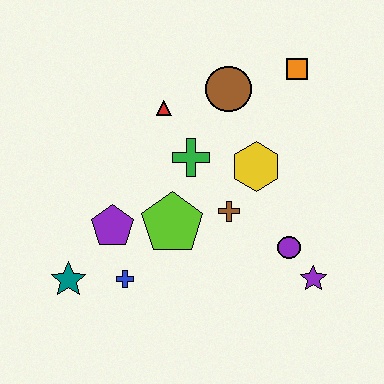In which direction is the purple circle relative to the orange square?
The purple circle is below the orange square.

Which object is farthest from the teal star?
The orange square is farthest from the teal star.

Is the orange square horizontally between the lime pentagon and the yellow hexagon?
No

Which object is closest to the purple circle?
The purple star is closest to the purple circle.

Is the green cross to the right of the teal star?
Yes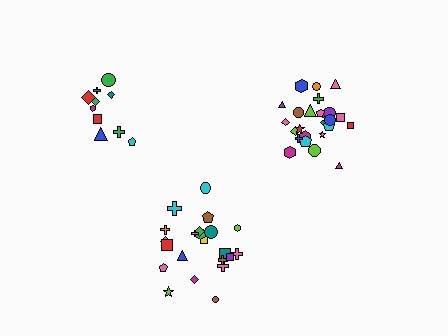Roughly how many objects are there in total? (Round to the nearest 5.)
Roughly 55 objects in total.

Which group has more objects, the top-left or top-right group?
The top-right group.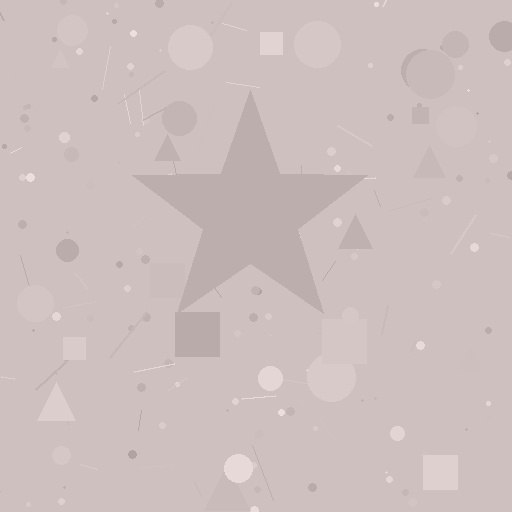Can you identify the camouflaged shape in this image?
The camouflaged shape is a star.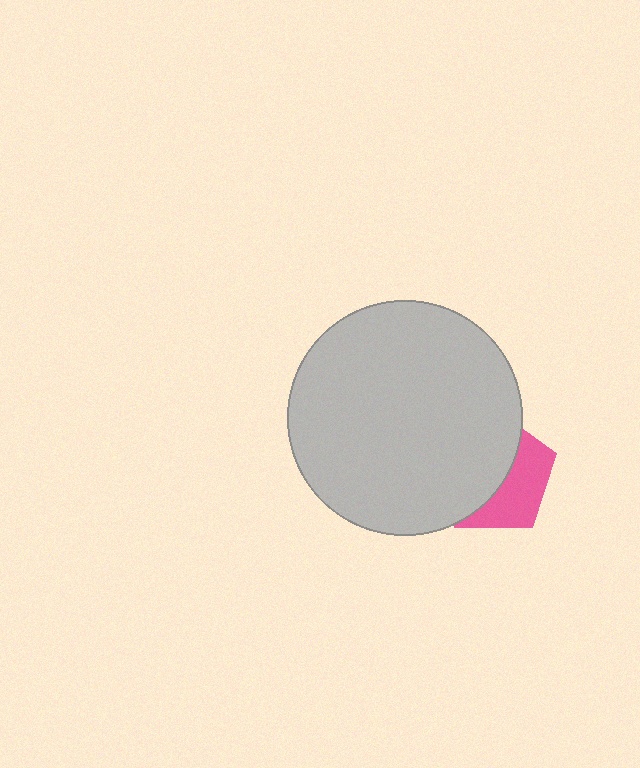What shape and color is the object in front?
The object in front is a light gray circle.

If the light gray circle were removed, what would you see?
You would see the complete pink pentagon.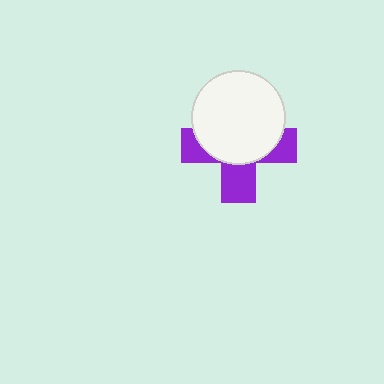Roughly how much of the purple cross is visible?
A small part of it is visible (roughly 43%).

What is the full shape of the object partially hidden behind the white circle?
The partially hidden object is a purple cross.